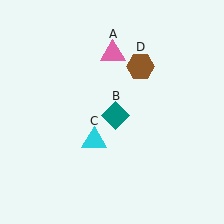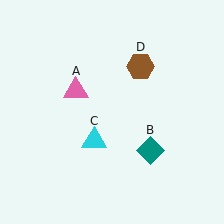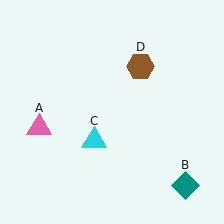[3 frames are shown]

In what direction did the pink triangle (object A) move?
The pink triangle (object A) moved down and to the left.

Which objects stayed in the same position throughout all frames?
Cyan triangle (object C) and brown hexagon (object D) remained stationary.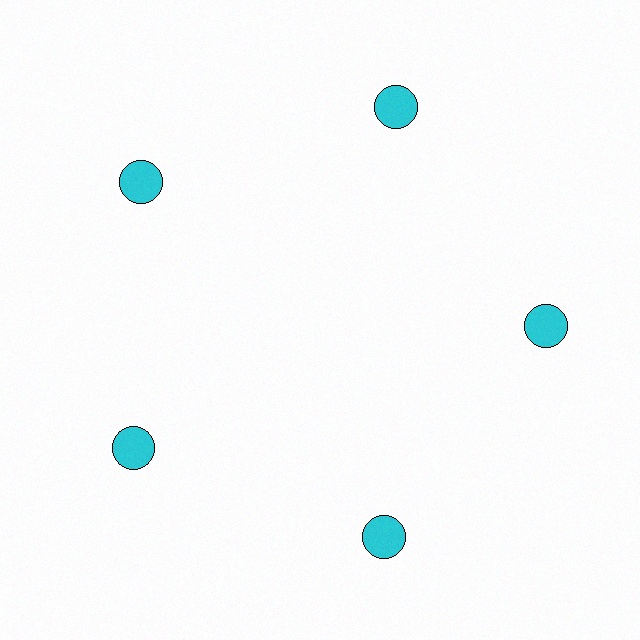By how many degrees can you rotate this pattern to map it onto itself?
The pattern maps onto itself every 72 degrees of rotation.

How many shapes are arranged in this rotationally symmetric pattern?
There are 5 shapes, arranged in 5 groups of 1.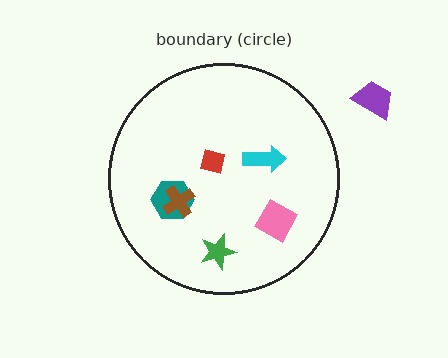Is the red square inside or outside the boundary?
Inside.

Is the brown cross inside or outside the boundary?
Inside.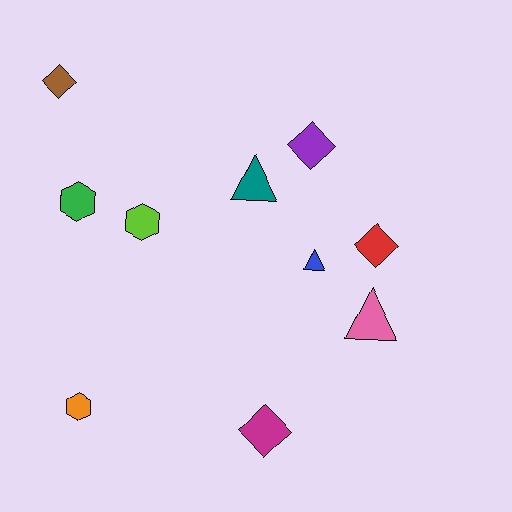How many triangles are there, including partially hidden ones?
There are 3 triangles.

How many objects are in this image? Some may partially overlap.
There are 10 objects.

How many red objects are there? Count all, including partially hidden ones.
There is 1 red object.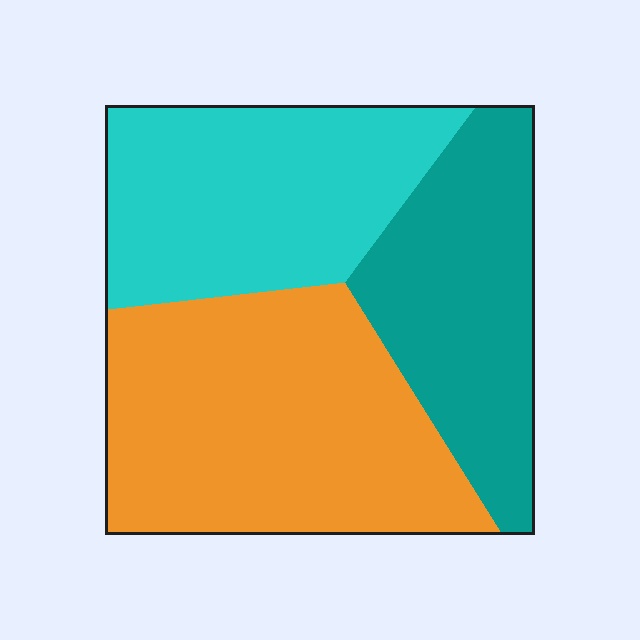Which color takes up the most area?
Orange, at roughly 40%.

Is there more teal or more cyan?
Cyan.